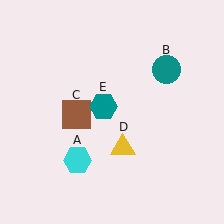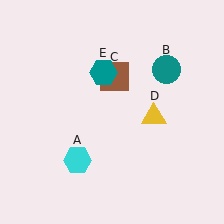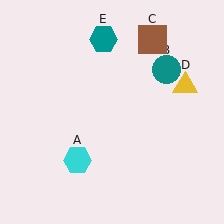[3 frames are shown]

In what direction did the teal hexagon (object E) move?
The teal hexagon (object E) moved up.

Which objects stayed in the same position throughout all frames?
Cyan hexagon (object A) and teal circle (object B) remained stationary.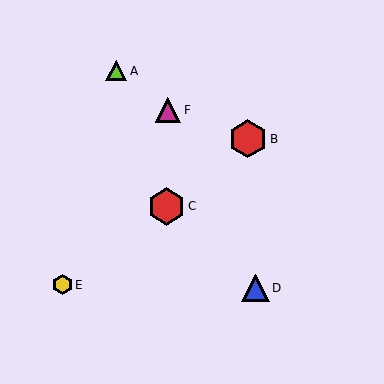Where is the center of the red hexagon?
The center of the red hexagon is at (248, 139).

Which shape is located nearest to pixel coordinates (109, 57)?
The lime triangle (labeled A) at (116, 71) is nearest to that location.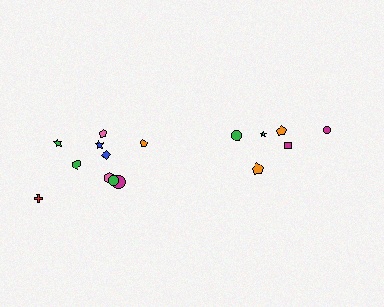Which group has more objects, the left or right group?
The left group.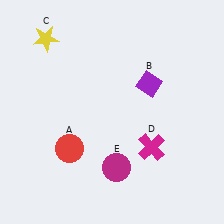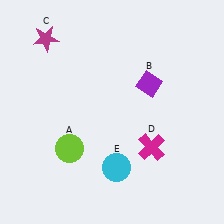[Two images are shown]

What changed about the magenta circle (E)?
In Image 1, E is magenta. In Image 2, it changed to cyan.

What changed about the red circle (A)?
In Image 1, A is red. In Image 2, it changed to lime.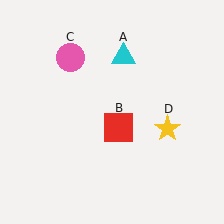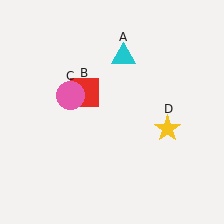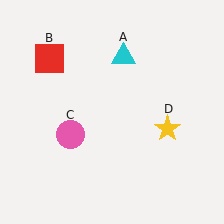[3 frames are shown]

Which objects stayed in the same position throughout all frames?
Cyan triangle (object A) and yellow star (object D) remained stationary.